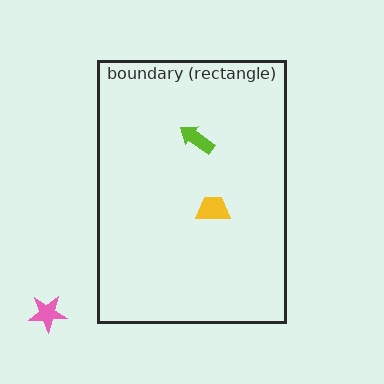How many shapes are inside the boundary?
2 inside, 1 outside.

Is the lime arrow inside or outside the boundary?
Inside.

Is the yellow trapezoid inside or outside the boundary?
Inside.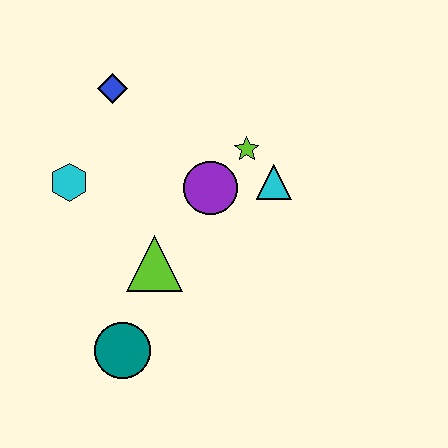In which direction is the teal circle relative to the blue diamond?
The teal circle is below the blue diamond.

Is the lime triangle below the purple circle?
Yes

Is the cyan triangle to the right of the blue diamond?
Yes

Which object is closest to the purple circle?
The lime star is closest to the purple circle.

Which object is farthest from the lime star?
The teal circle is farthest from the lime star.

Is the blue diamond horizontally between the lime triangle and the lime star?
No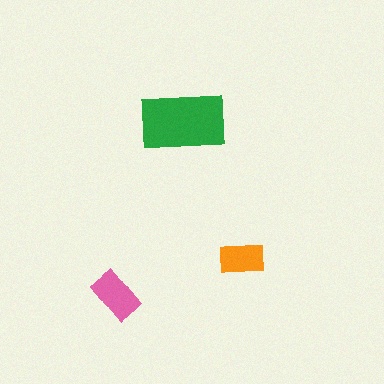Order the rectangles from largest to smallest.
the green one, the pink one, the orange one.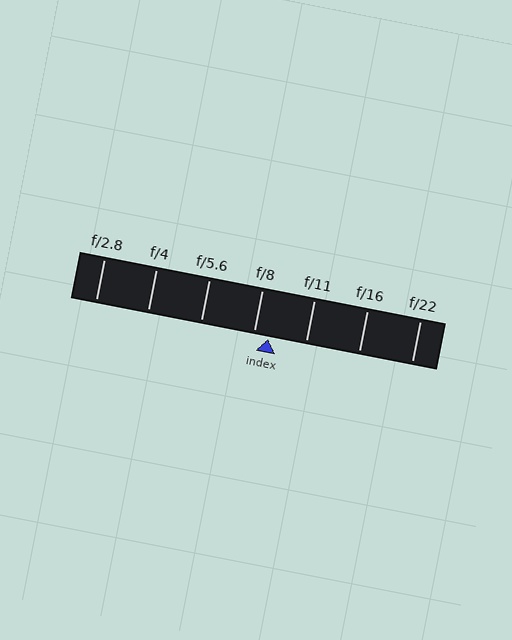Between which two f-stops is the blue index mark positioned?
The index mark is between f/8 and f/11.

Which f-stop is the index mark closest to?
The index mark is closest to f/8.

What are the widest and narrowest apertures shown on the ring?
The widest aperture shown is f/2.8 and the narrowest is f/22.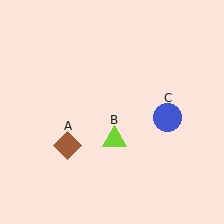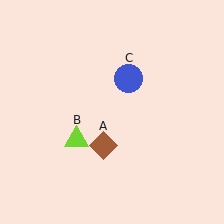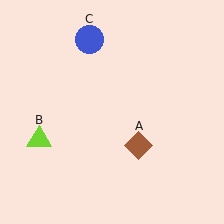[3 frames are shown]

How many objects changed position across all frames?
3 objects changed position: brown diamond (object A), lime triangle (object B), blue circle (object C).